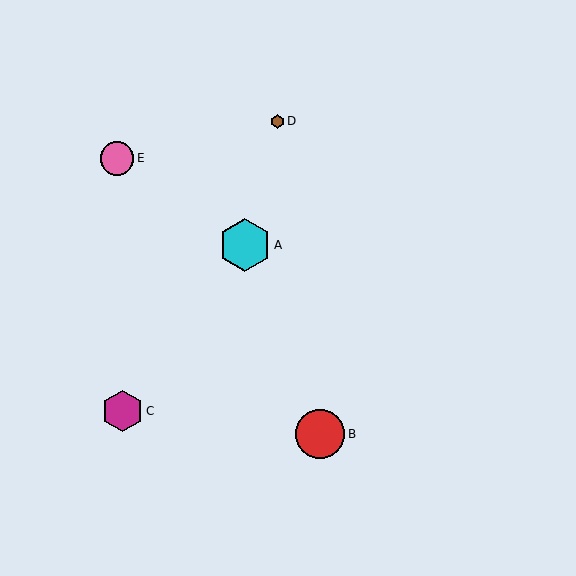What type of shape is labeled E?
Shape E is a pink circle.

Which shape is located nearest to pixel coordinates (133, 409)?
The magenta hexagon (labeled C) at (122, 411) is nearest to that location.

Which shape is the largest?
The cyan hexagon (labeled A) is the largest.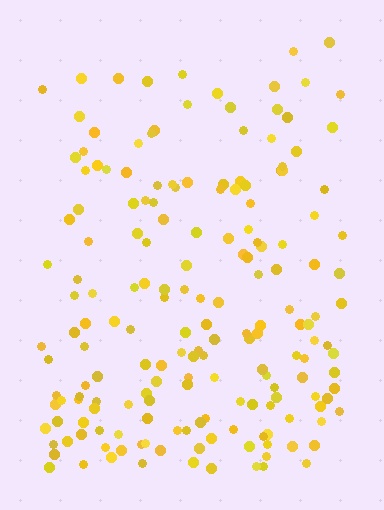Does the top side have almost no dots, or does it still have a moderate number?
Still a moderate number, just noticeably fewer than the bottom.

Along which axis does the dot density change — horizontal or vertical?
Vertical.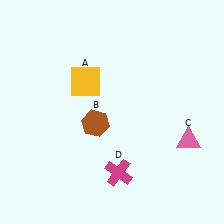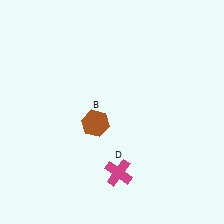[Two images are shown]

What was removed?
The yellow square (A), the pink triangle (C) were removed in Image 2.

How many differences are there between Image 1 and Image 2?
There are 2 differences between the two images.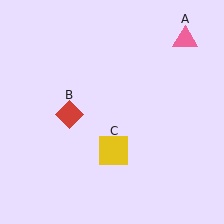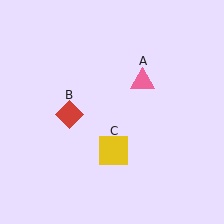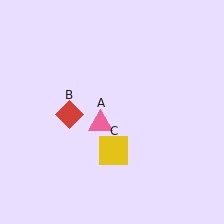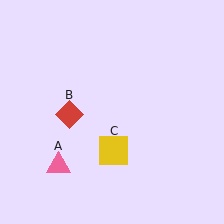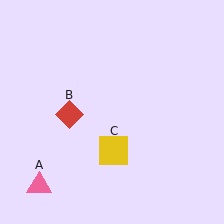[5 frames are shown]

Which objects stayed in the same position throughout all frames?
Red diamond (object B) and yellow square (object C) remained stationary.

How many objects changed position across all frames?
1 object changed position: pink triangle (object A).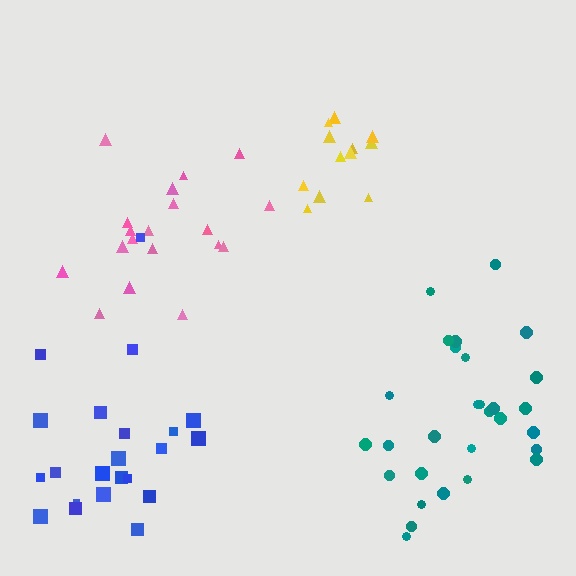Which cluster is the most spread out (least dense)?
Pink.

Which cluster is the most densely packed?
Yellow.